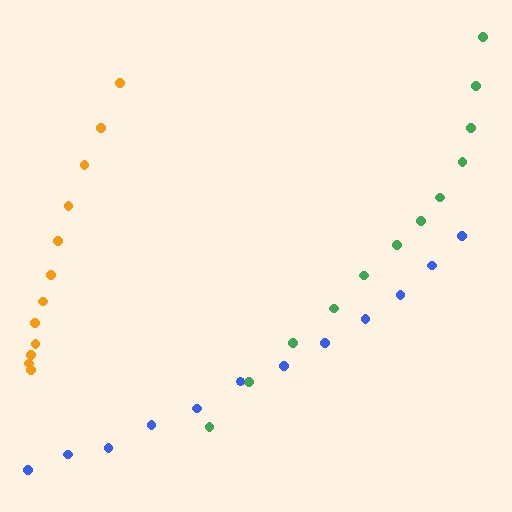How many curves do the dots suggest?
There are 3 distinct paths.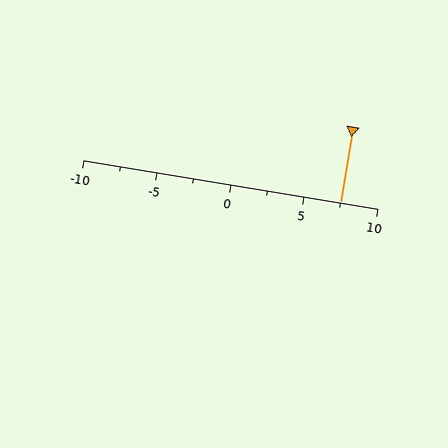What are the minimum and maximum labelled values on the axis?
The axis runs from -10 to 10.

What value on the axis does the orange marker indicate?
The marker indicates approximately 7.5.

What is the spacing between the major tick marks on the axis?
The major ticks are spaced 5 apart.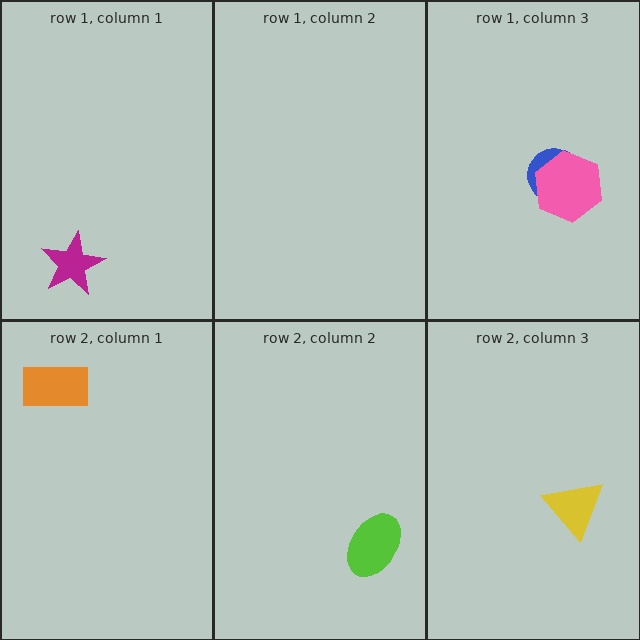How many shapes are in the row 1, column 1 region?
1.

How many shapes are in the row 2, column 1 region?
1.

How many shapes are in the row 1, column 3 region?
2.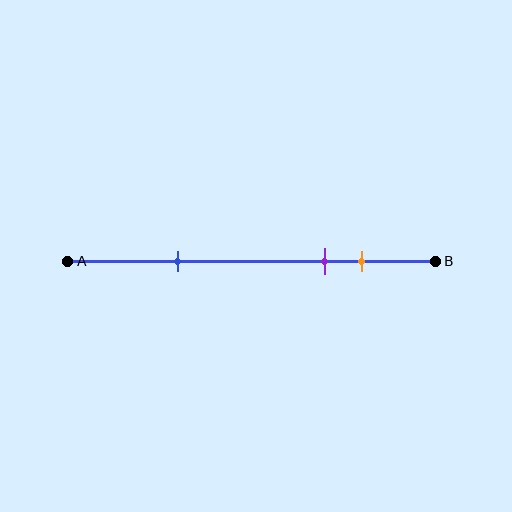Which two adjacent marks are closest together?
The purple and orange marks are the closest adjacent pair.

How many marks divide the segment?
There are 3 marks dividing the segment.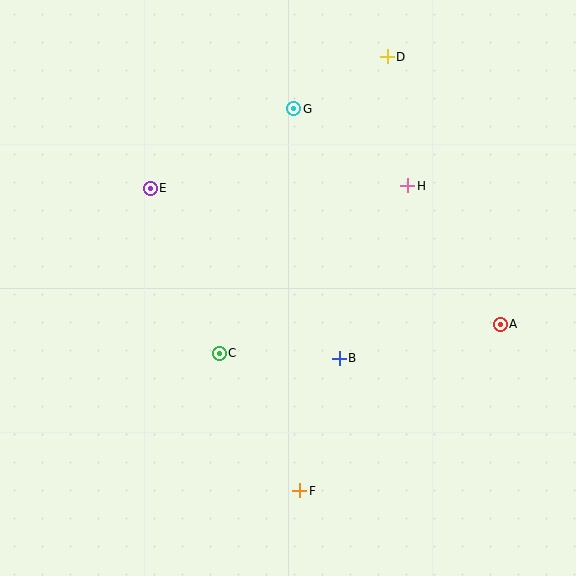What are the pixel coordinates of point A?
Point A is at (500, 324).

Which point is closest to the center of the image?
Point B at (339, 358) is closest to the center.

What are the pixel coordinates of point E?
Point E is at (150, 188).